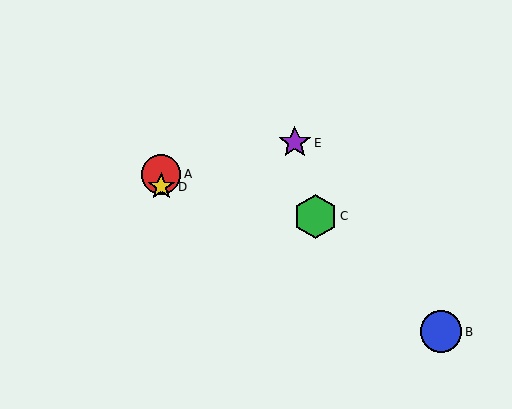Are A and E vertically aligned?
No, A is at x≈161 and E is at x≈295.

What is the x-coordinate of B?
Object B is at x≈441.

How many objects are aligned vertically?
2 objects (A, D) are aligned vertically.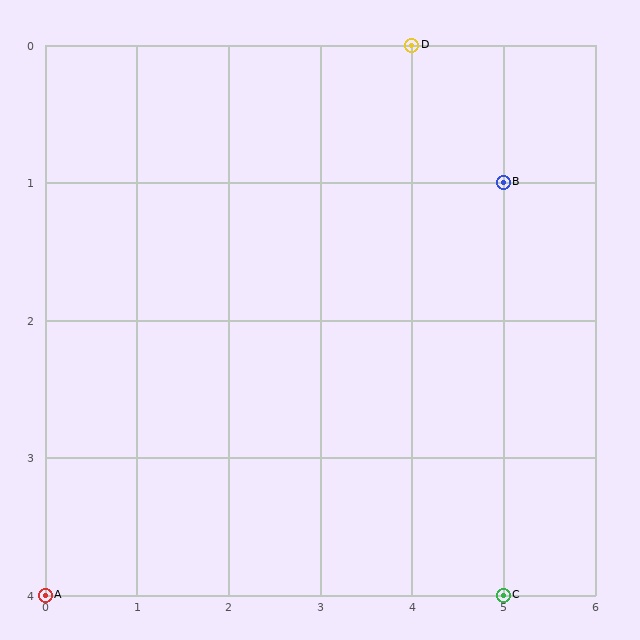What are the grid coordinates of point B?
Point B is at grid coordinates (5, 1).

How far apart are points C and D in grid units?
Points C and D are 1 column and 4 rows apart (about 4.1 grid units diagonally).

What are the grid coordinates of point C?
Point C is at grid coordinates (5, 4).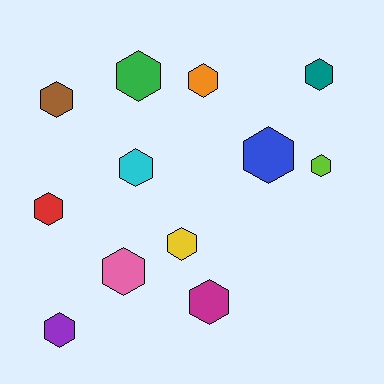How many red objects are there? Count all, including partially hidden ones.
There is 1 red object.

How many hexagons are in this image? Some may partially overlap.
There are 12 hexagons.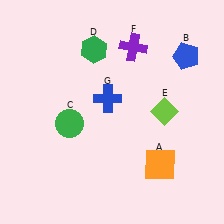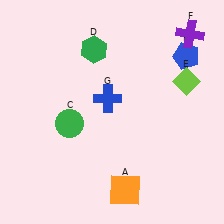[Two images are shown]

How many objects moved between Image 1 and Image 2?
3 objects moved between the two images.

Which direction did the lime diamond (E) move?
The lime diamond (E) moved up.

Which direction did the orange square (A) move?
The orange square (A) moved left.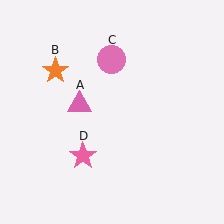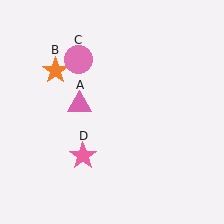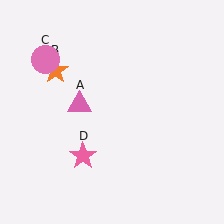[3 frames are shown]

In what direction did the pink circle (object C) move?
The pink circle (object C) moved left.